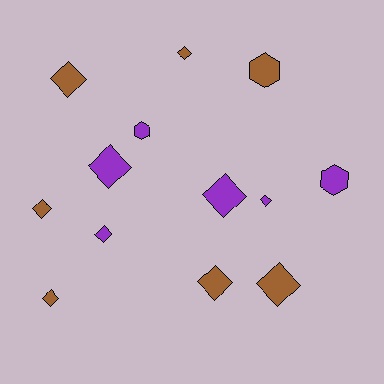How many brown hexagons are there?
There is 1 brown hexagon.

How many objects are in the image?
There are 13 objects.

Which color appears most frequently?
Brown, with 7 objects.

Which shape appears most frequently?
Diamond, with 10 objects.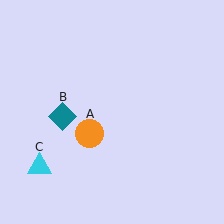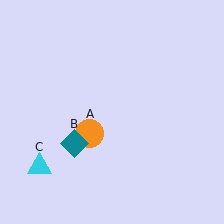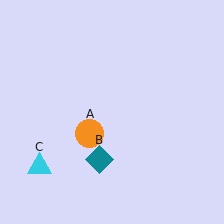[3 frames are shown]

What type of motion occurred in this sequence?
The teal diamond (object B) rotated counterclockwise around the center of the scene.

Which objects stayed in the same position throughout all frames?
Orange circle (object A) and cyan triangle (object C) remained stationary.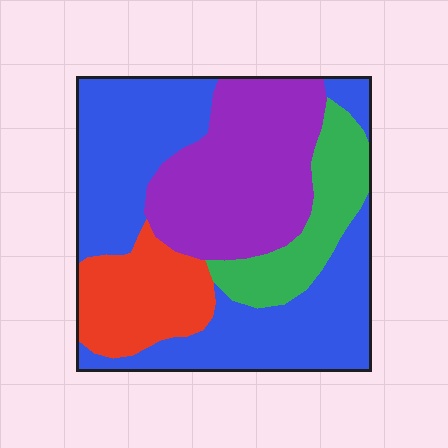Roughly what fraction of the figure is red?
Red takes up about one sixth (1/6) of the figure.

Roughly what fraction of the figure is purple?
Purple covers roughly 30% of the figure.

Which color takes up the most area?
Blue, at roughly 45%.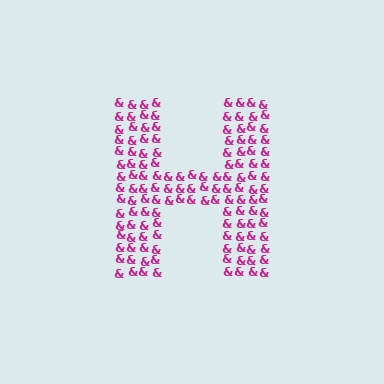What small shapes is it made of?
It is made of small ampersands.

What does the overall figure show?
The overall figure shows the letter H.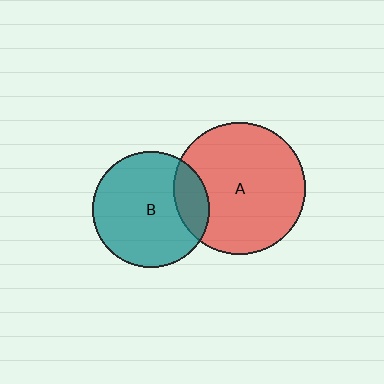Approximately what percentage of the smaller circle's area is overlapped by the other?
Approximately 20%.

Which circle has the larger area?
Circle A (red).